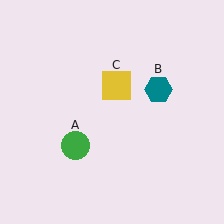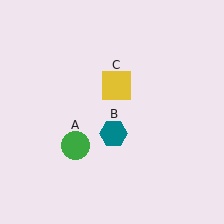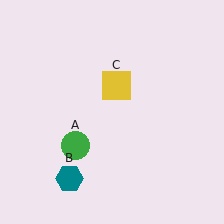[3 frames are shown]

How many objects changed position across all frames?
1 object changed position: teal hexagon (object B).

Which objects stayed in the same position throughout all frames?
Green circle (object A) and yellow square (object C) remained stationary.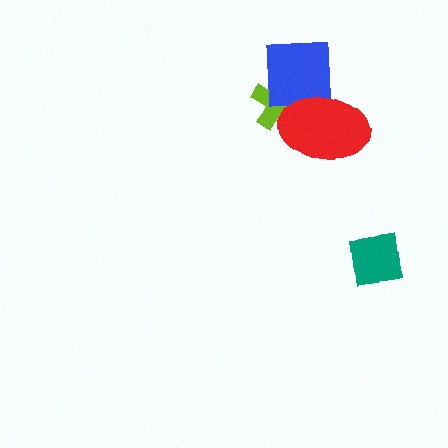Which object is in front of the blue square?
The red ellipse is in front of the blue square.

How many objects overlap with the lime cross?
2 objects overlap with the lime cross.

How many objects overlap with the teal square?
0 objects overlap with the teal square.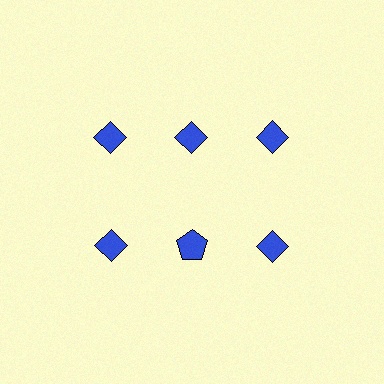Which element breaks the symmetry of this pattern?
The blue pentagon in the second row, second from left column breaks the symmetry. All other shapes are blue diamonds.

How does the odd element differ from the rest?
It has a different shape: pentagon instead of diamond.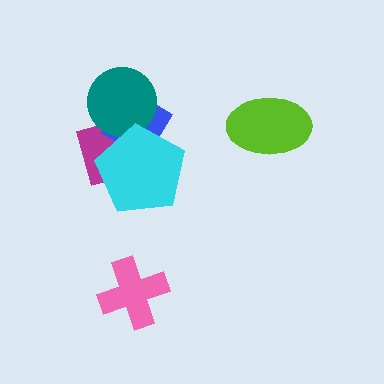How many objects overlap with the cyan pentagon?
3 objects overlap with the cyan pentagon.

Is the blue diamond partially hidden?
Yes, it is partially covered by another shape.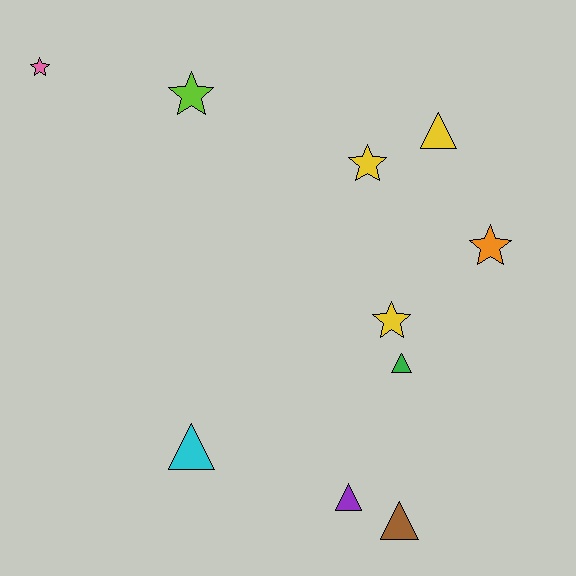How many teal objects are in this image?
There are no teal objects.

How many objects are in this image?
There are 10 objects.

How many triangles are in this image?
There are 5 triangles.